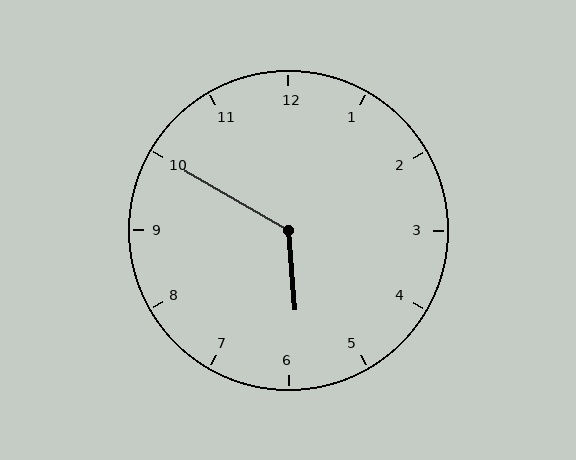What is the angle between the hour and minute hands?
Approximately 125 degrees.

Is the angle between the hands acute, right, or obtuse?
It is obtuse.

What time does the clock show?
5:50.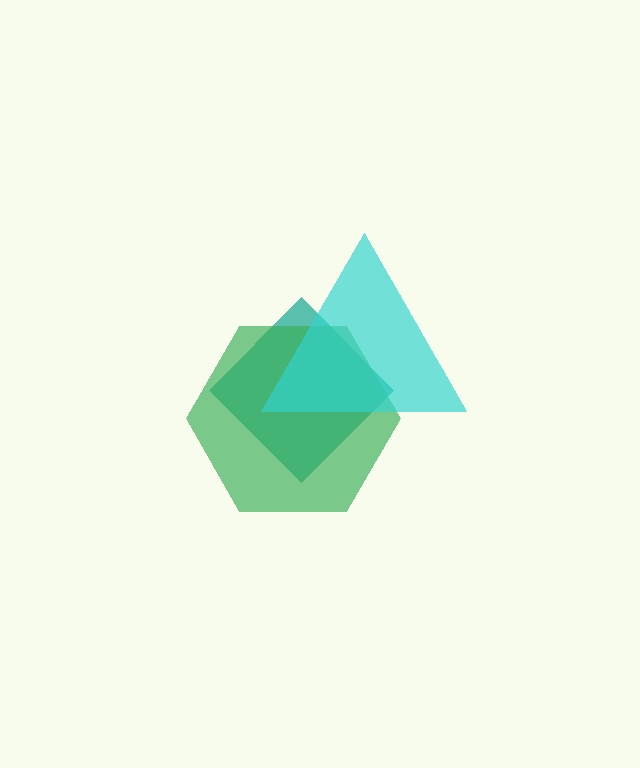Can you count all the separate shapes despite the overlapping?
Yes, there are 3 separate shapes.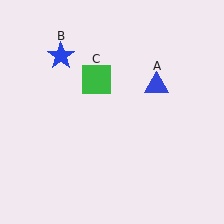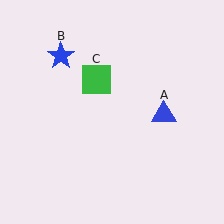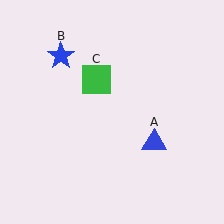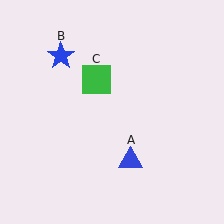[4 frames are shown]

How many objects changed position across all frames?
1 object changed position: blue triangle (object A).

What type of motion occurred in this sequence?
The blue triangle (object A) rotated clockwise around the center of the scene.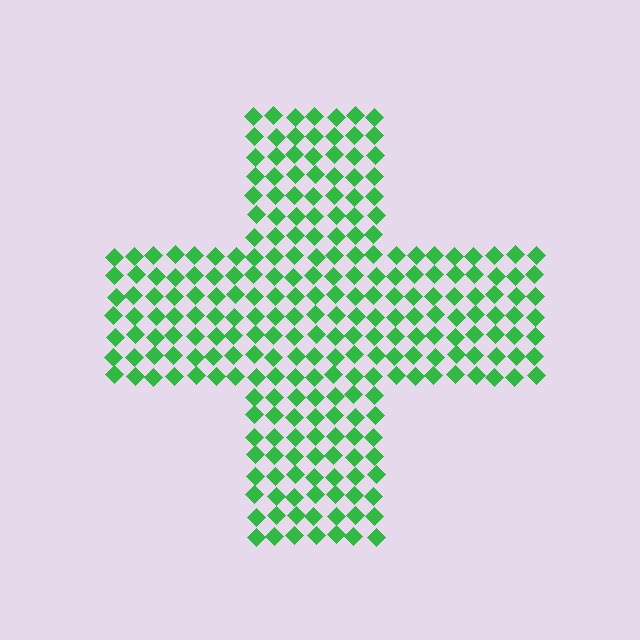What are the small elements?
The small elements are diamonds.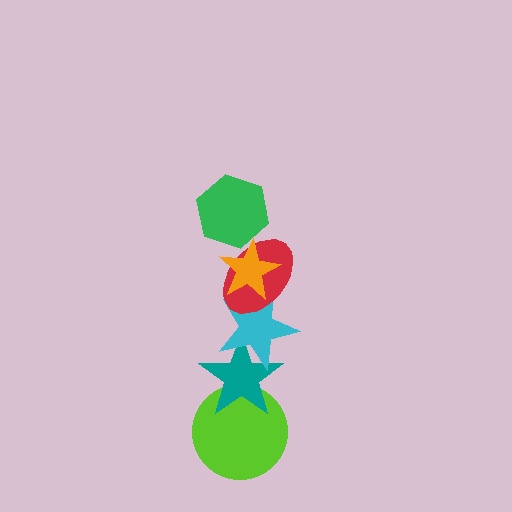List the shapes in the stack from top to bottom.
From top to bottom: the green hexagon, the orange star, the red ellipse, the cyan star, the teal star, the lime circle.